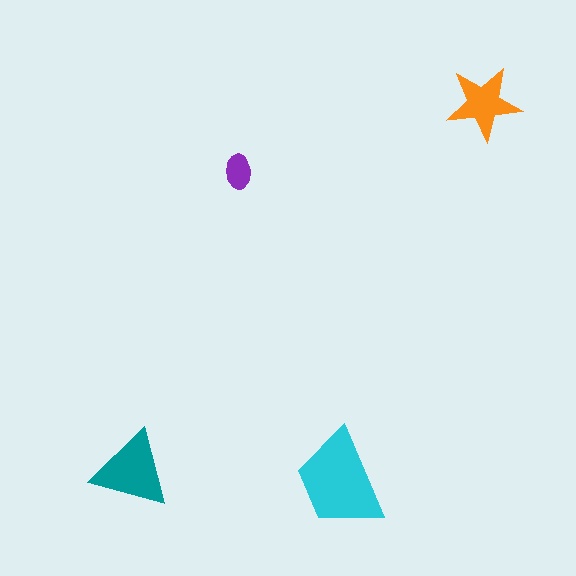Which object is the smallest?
The purple ellipse.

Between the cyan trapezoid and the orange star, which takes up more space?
The cyan trapezoid.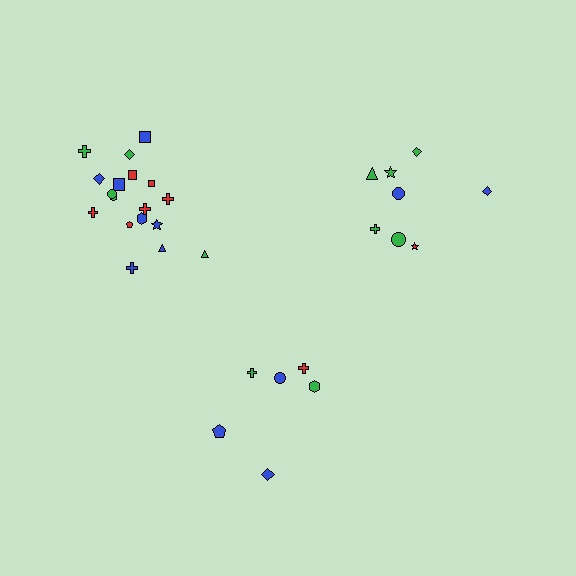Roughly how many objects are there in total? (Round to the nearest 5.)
Roughly 30 objects in total.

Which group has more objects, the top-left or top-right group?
The top-left group.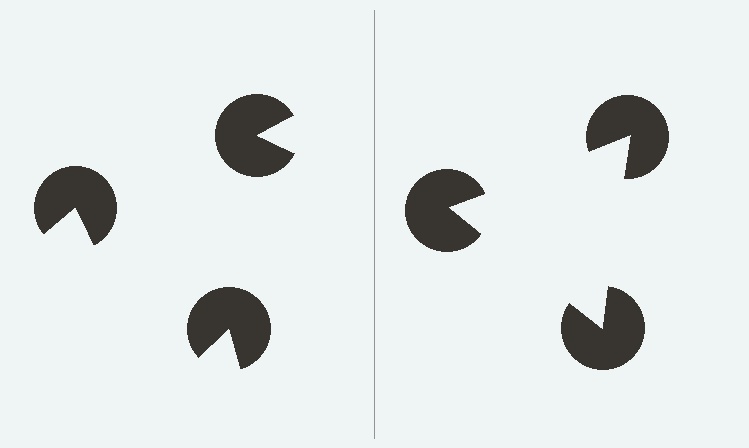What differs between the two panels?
The pac-man discs are positioned identically on both sides; only the wedge orientations differ. On the right they align to a triangle; on the left they are misaligned.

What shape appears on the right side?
An illusory triangle.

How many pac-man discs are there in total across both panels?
6 — 3 on each side.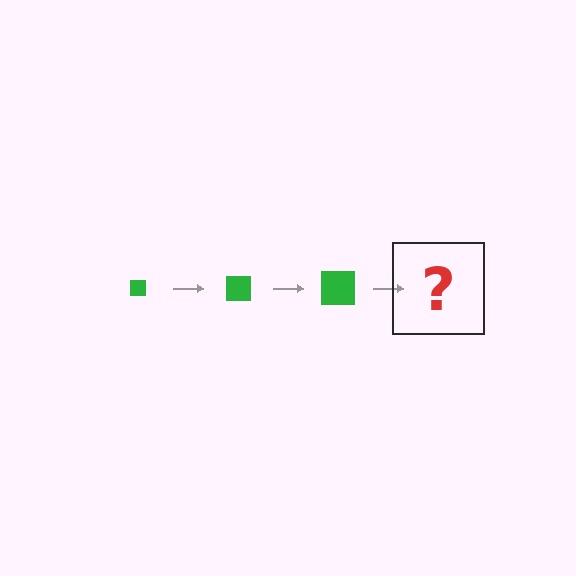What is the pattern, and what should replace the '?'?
The pattern is that the square gets progressively larger each step. The '?' should be a green square, larger than the previous one.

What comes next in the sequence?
The next element should be a green square, larger than the previous one.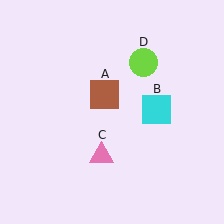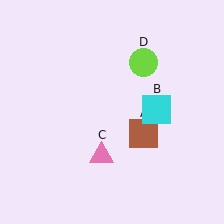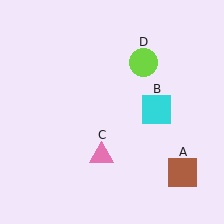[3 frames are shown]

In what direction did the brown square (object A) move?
The brown square (object A) moved down and to the right.